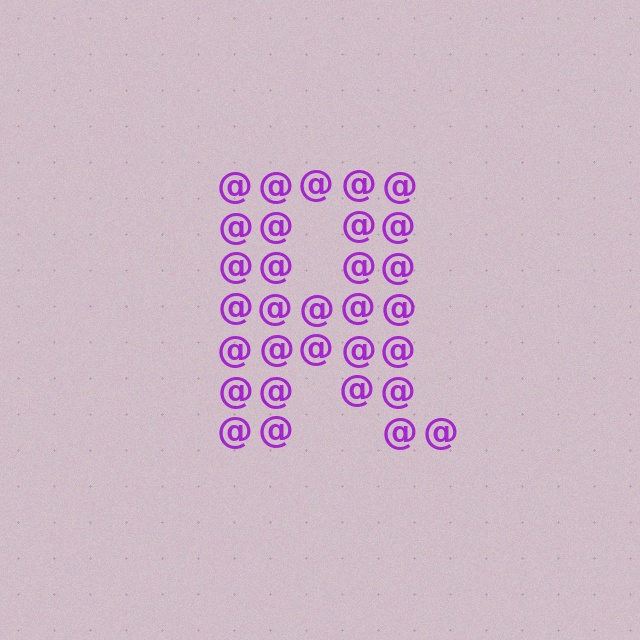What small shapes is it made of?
It is made of small at signs.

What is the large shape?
The large shape is the letter R.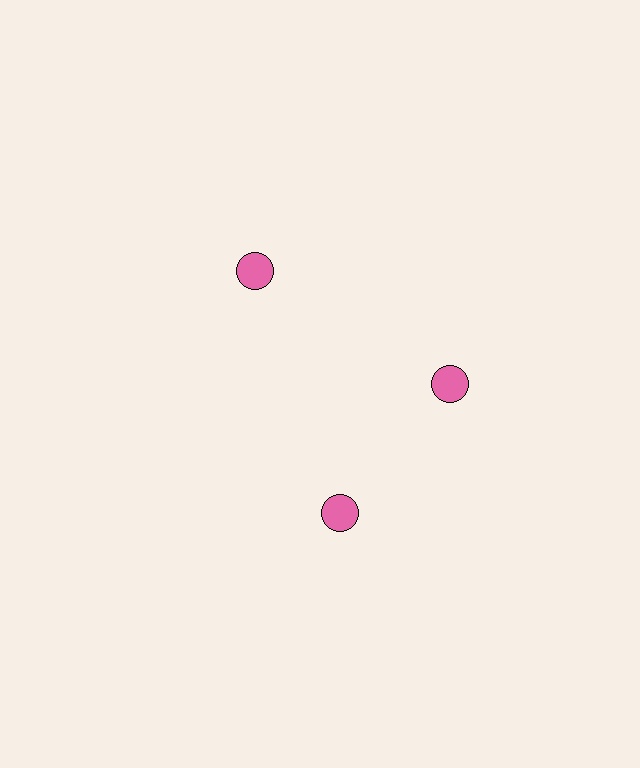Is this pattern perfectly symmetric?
No. The 3 pink circles are arranged in a ring, but one element near the 7 o'clock position is rotated out of alignment along the ring, breaking the 3-fold rotational symmetry.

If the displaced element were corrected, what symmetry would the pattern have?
It would have 3-fold rotational symmetry — the pattern would map onto itself every 120 degrees.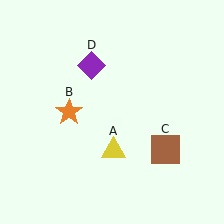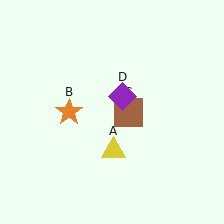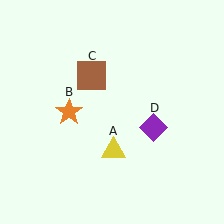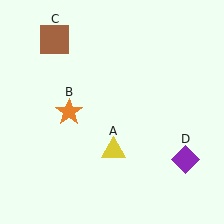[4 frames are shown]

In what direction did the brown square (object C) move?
The brown square (object C) moved up and to the left.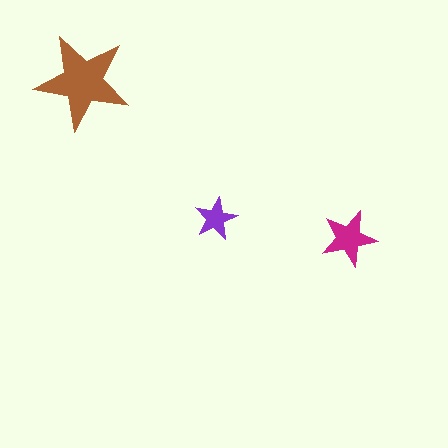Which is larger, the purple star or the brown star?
The brown one.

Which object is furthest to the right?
The magenta star is rightmost.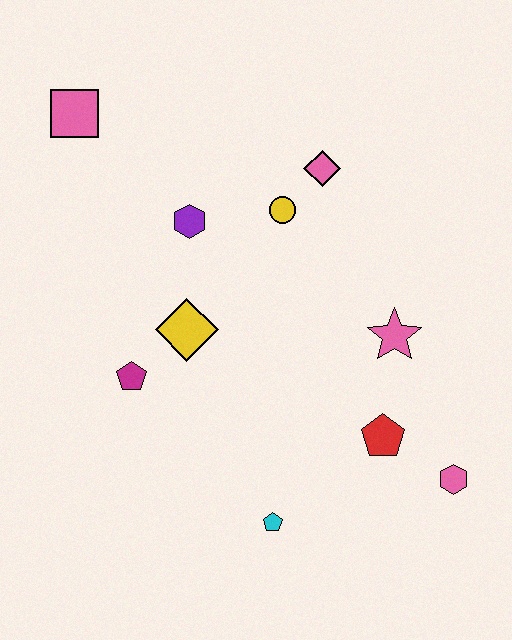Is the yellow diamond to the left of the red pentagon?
Yes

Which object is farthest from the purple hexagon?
The pink hexagon is farthest from the purple hexagon.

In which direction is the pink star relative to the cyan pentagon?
The pink star is above the cyan pentagon.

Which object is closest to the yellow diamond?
The magenta pentagon is closest to the yellow diamond.